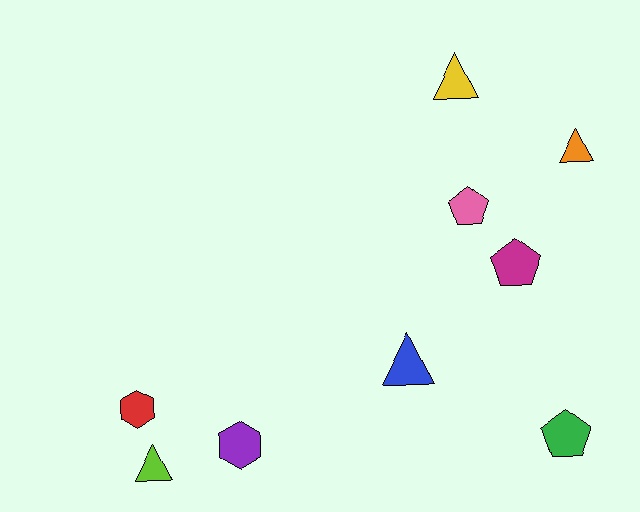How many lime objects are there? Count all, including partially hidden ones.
There is 1 lime object.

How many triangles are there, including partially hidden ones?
There are 4 triangles.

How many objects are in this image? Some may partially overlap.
There are 9 objects.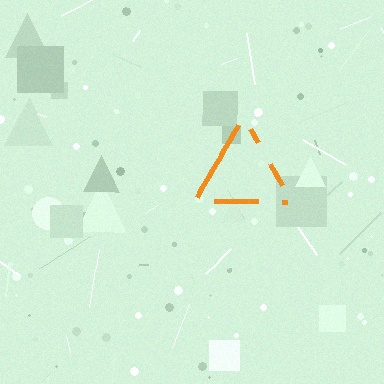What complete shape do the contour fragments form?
The contour fragments form a triangle.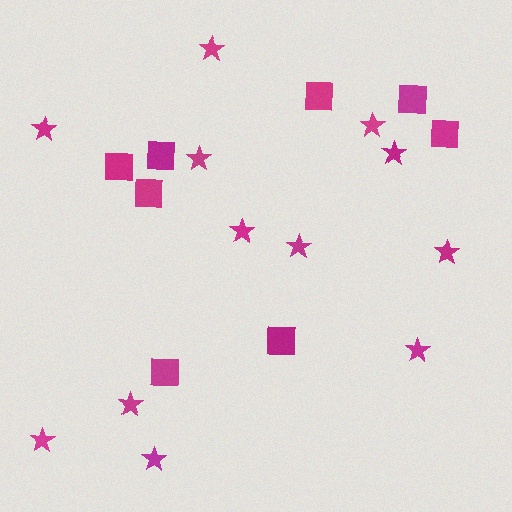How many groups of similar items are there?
There are 2 groups: one group of squares (8) and one group of stars (12).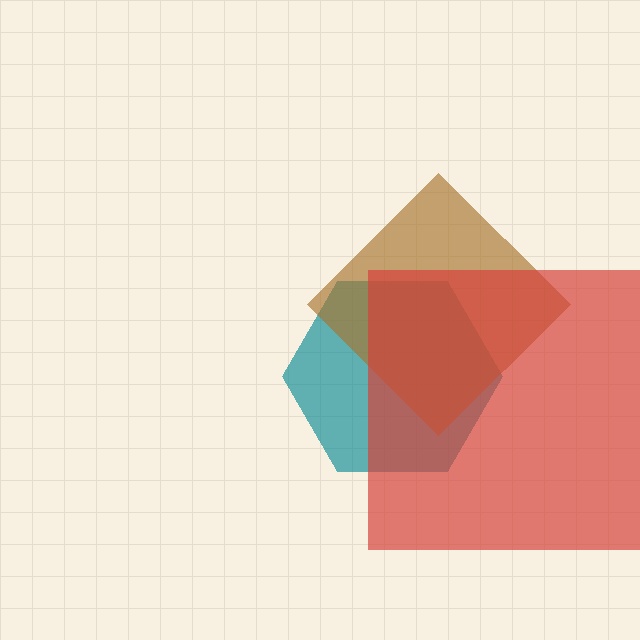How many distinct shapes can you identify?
There are 3 distinct shapes: a teal hexagon, a brown diamond, a red square.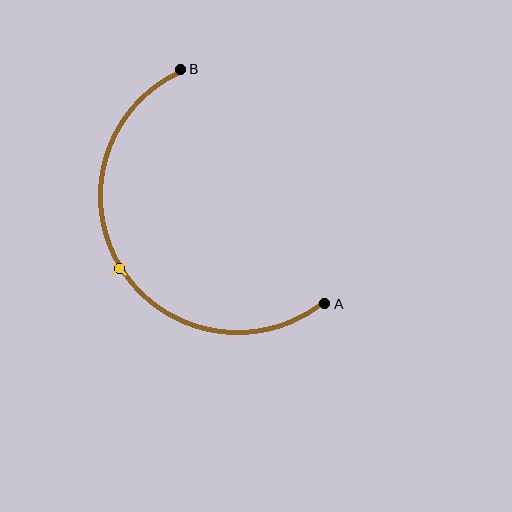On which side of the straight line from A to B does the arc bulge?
The arc bulges to the left of the straight line connecting A and B.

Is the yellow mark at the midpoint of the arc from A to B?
Yes. The yellow mark lies on the arc at equal arc-length from both A and B — it is the arc midpoint.